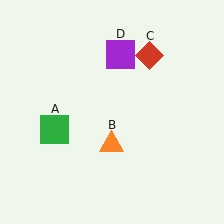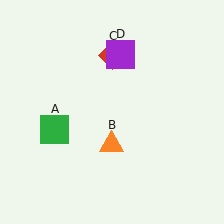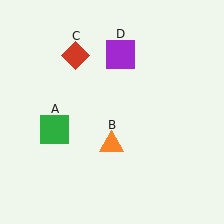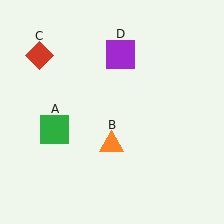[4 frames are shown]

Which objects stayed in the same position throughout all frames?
Green square (object A) and orange triangle (object B) and purple square (object D) remained stationary.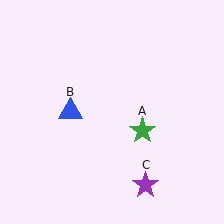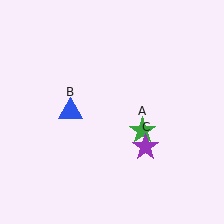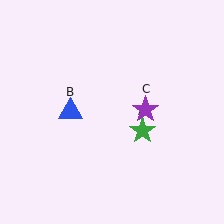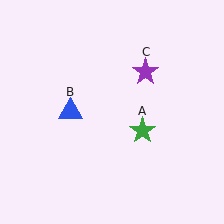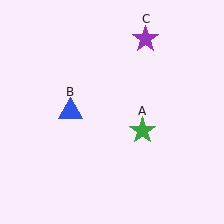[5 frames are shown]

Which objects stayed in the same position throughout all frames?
Green star (object A) and blue triangle (object B) remained stationary.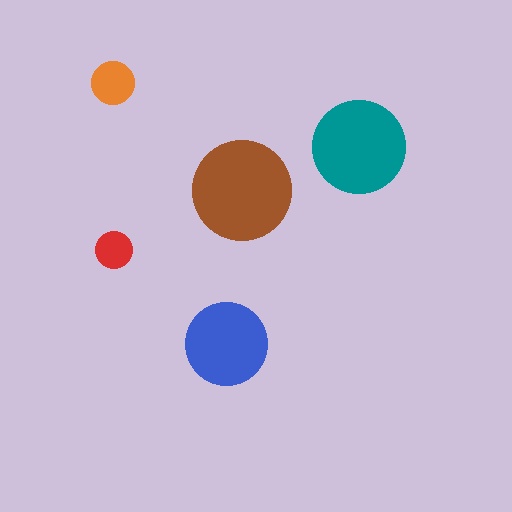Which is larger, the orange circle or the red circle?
The orange one.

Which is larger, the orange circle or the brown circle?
The brown one.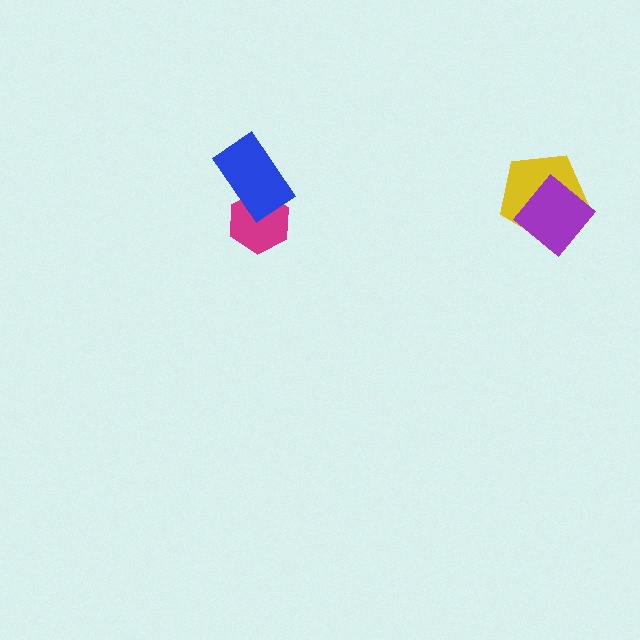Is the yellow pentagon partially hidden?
Yes, it is partially covered by another shape.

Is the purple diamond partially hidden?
No, no other shape covers it.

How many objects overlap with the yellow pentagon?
1 object overlaps with the yellow pentagon.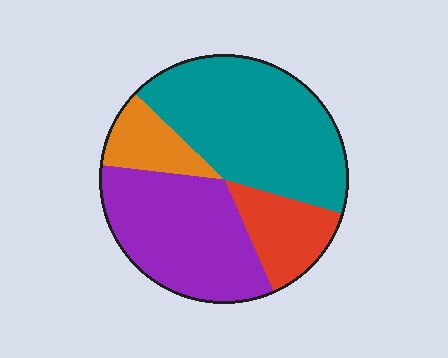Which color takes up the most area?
Teal, at roughly 40%.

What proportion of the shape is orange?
Orange takes up about one tenth (1/10) of the shape.